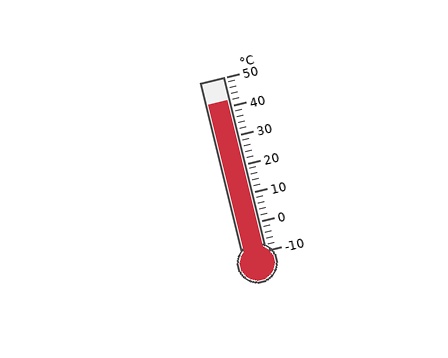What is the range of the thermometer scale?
The thermometer scale ranges from -10°C to 50°C.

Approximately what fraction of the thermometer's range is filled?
The thermometer is filled to approximately 85% of its range.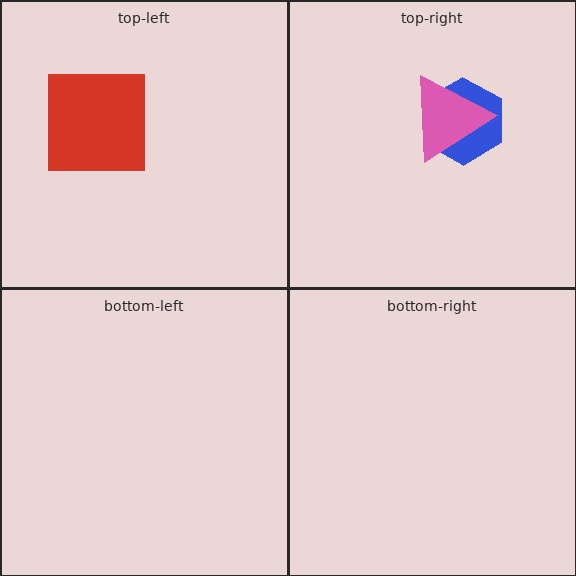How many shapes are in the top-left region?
1.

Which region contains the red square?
The top-left region.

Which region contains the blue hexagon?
The top-right region.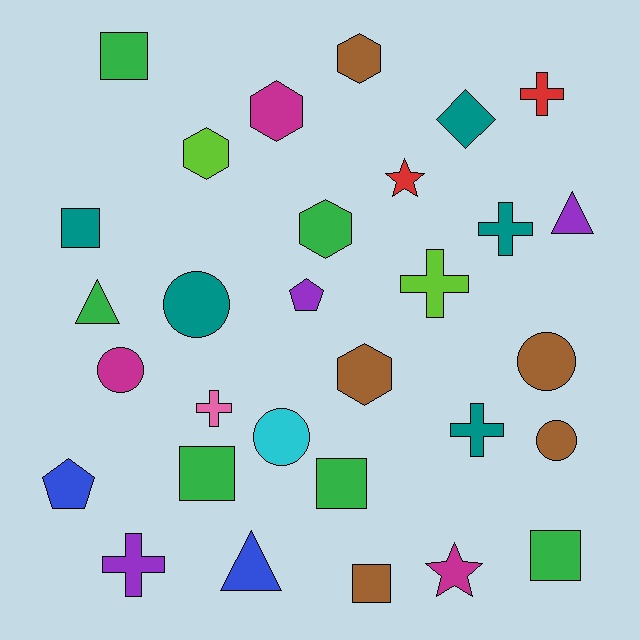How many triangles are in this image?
There are 3 triangles.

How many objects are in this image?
There are 30 objects.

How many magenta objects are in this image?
There are 3 magenta objects.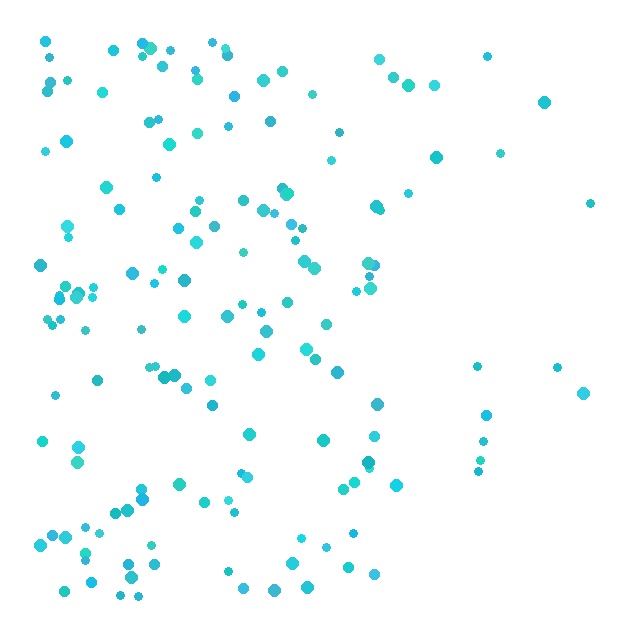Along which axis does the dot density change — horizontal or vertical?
Horizontal.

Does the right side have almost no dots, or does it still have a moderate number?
Still a moderate number, just noticeably fewer than the left.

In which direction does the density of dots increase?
From right to left, with the left side densest.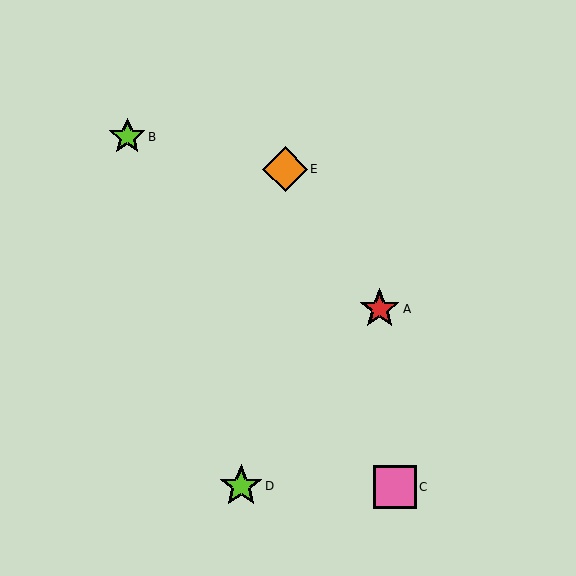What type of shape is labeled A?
Shape A is a red star.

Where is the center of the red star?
The center of the red star is at (380, 309).